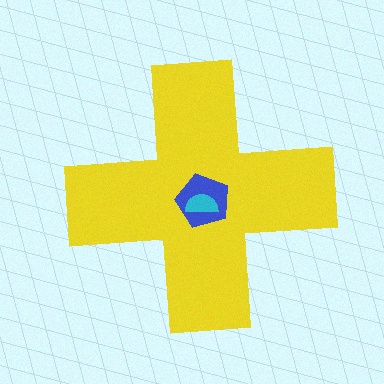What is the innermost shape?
The cyan semicircle.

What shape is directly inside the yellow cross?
The blue pentagon.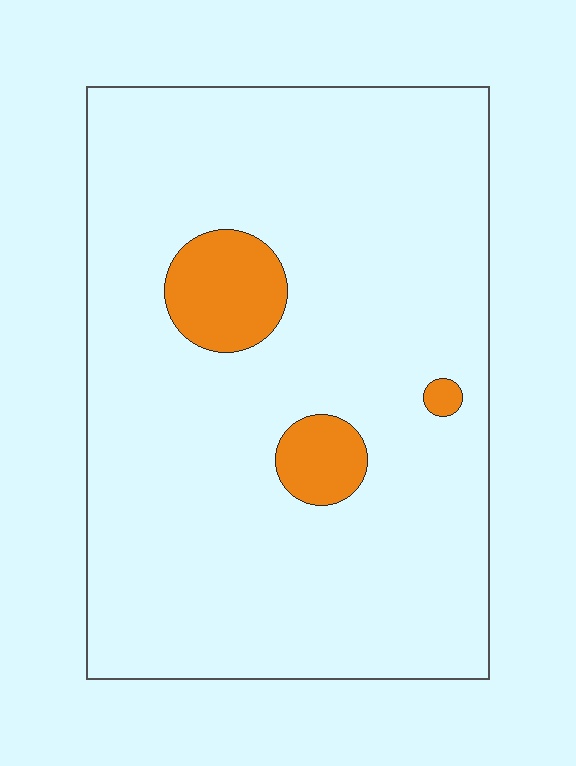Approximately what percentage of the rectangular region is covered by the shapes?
Approximately 10%.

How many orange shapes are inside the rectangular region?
3.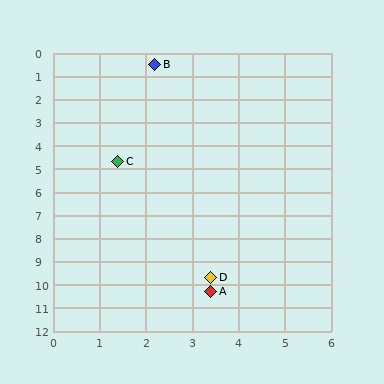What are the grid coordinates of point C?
Point C is at approximately (1.4, 4.7).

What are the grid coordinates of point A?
Point A is at approximately (3.4, 10.3).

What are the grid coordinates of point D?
Point D is at approximately (3.4, 9.7).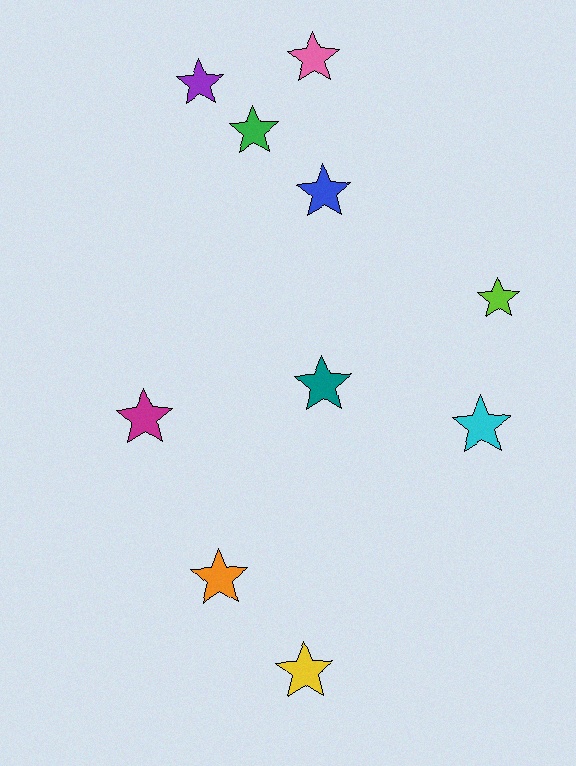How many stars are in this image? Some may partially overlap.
There are 10 stars.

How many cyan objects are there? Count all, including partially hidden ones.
There is 1 cyan object.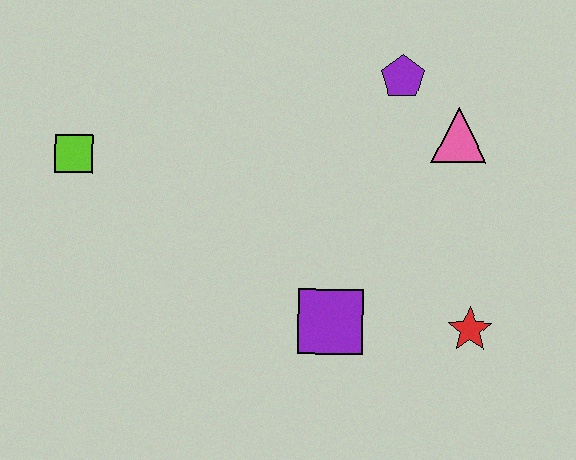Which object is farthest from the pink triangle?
The lime square is farthest from the pink triangle.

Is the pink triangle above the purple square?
Yes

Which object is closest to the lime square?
The purple square is closest to the lime square.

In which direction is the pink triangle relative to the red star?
The pink triangle is above the red star.